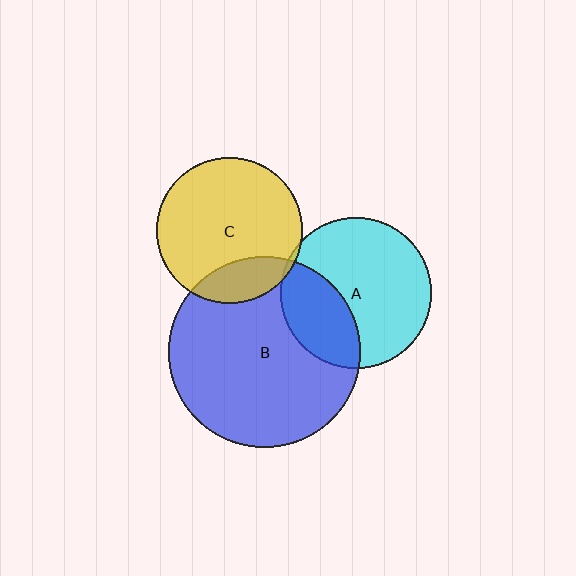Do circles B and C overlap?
Yes.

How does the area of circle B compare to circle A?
Approximately 1.6 times.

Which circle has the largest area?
Circle B (blue).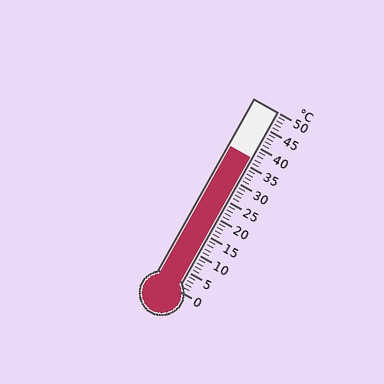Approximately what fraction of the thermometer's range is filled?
The thermometer is filled to approximately 75% of its range.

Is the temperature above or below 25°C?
The temperature is above 25°C.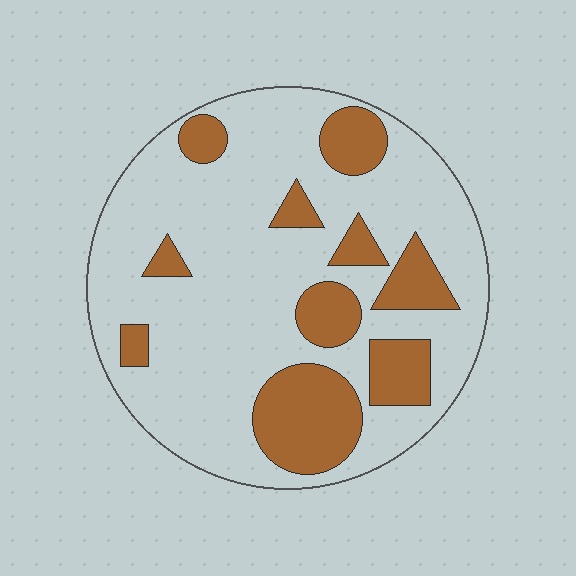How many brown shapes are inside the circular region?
10.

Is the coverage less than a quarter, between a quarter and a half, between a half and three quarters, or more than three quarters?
Between a quarter and a half.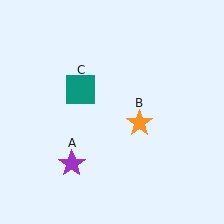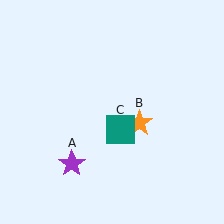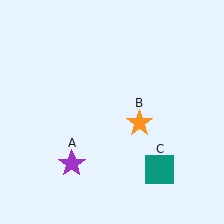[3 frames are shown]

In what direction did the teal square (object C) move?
The teal square (object C) moved down and to the right.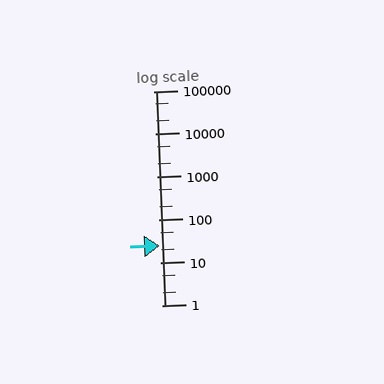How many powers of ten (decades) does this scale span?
The scale spans 5 decades, from 1 to 100000.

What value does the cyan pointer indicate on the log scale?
The pointer indicates approximately 24.